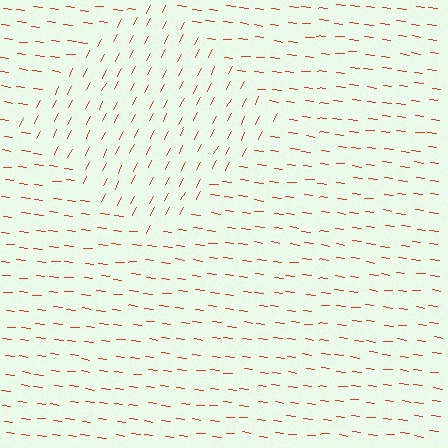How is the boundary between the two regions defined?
The boundary is defined purely by a change in line orientation (approximately 69 degrees difference). All lines are the same color and thickness.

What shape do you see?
I see a diamond.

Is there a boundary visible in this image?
Yes, there is a texture boundary formed by a change in line orientation.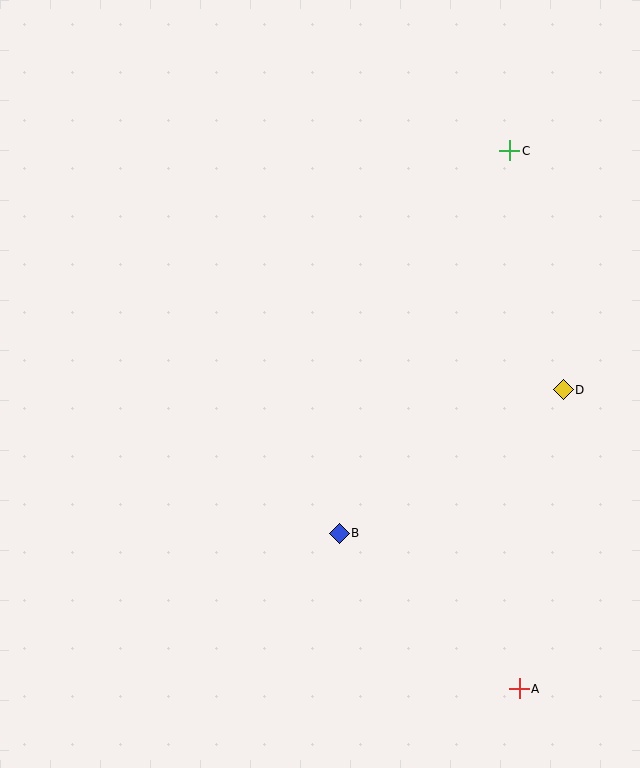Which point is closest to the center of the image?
Point B at (339, 533) is closest to the center.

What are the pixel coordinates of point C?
Point C is at (510, 151).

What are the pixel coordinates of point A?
Point A is at (519, 689).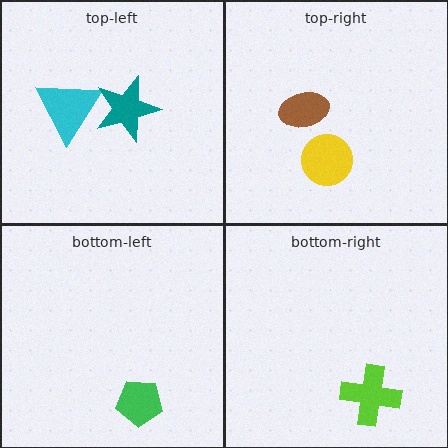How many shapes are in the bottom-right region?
1.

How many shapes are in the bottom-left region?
1.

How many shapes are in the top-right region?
2.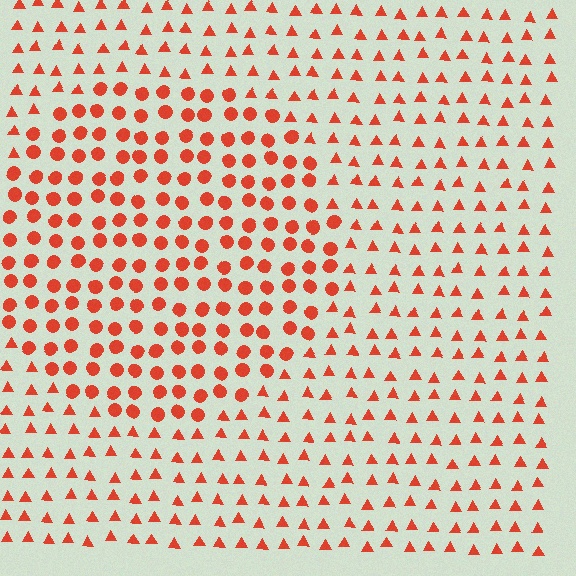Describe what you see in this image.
The image is filled with small red elements arranged in a uniform grid. A circle-shaped region contains circles, while the surrounding area contains triangles. The boundary is defined purely by the change in element shape.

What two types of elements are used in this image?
The image uses circles inside the circle region and triangles outside it.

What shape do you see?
I see a circle.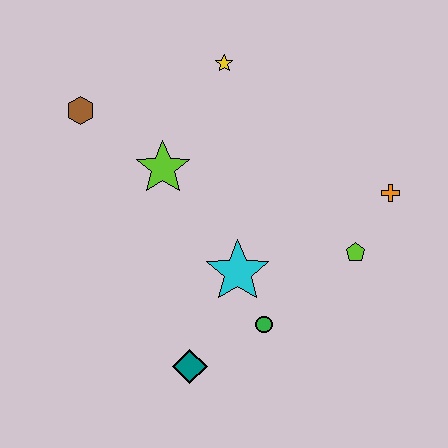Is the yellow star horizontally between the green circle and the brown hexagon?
Yes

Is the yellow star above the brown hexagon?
Yes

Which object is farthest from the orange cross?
The brown hexagon is farthest from the orange cross.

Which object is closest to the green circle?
The cyan star is closest to the green circle.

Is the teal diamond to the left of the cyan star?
Yes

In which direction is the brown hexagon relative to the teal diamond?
The brown hexagon is above the teal diamond.